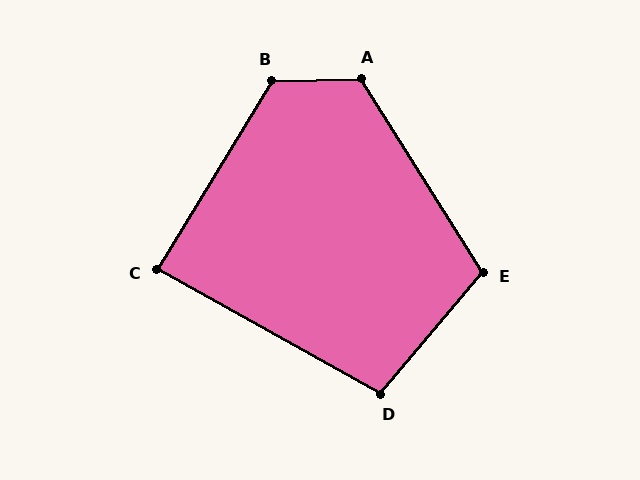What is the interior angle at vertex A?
Approximately 121 degrees (obtuse).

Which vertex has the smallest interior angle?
C, at approximately 88 degrees.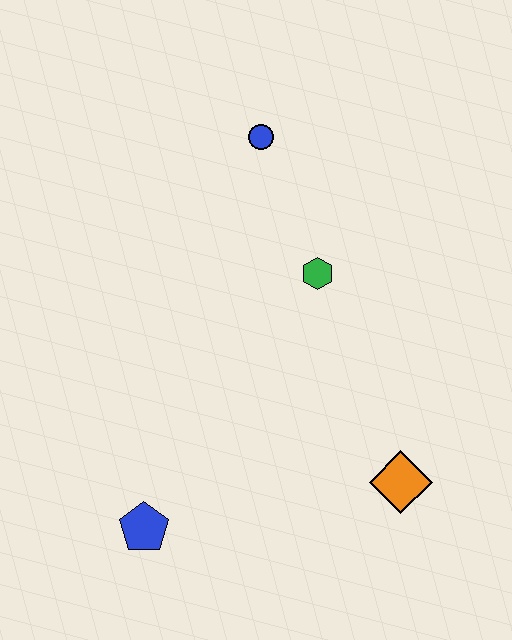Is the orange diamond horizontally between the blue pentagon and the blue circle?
No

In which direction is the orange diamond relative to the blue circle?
The orange diamond is below the blue circle.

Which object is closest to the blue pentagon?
The orange diamond is closest to the blue pentagon.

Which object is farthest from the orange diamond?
The blue circle is farthest from the orange diamond.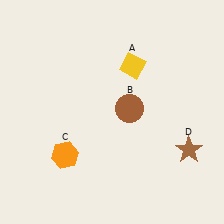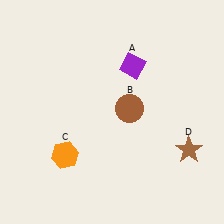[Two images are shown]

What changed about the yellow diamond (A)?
In Image 1, A is yellow. In Image 2, it changed to purple.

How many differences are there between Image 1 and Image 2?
There is 1 difference between the two images.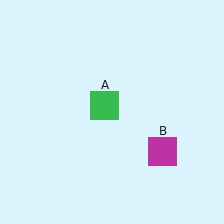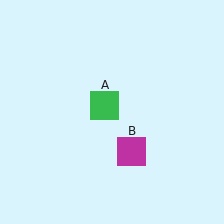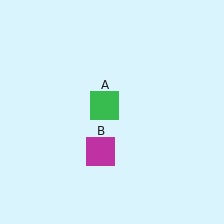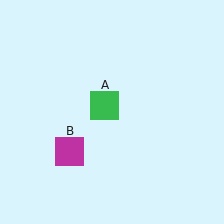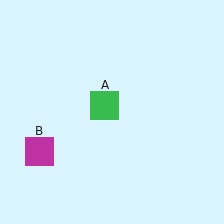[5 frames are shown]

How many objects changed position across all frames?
1 object changed position: magenta square (object B).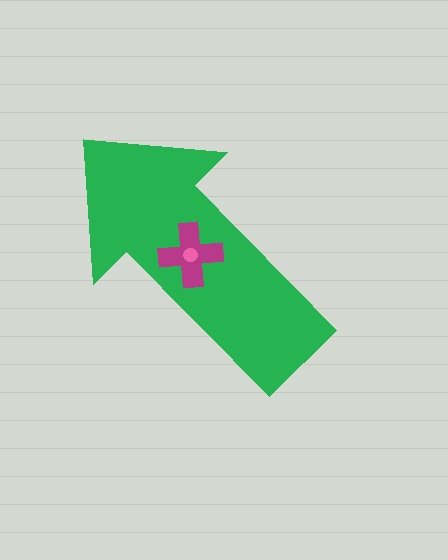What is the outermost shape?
The green arrow.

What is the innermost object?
The pink circle.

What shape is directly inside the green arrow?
The magenta cross.